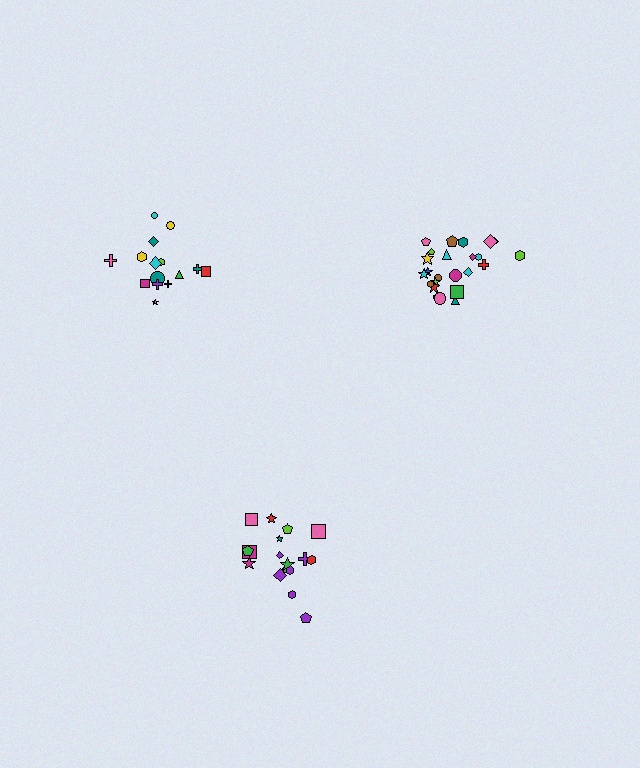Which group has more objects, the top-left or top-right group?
The top-right group.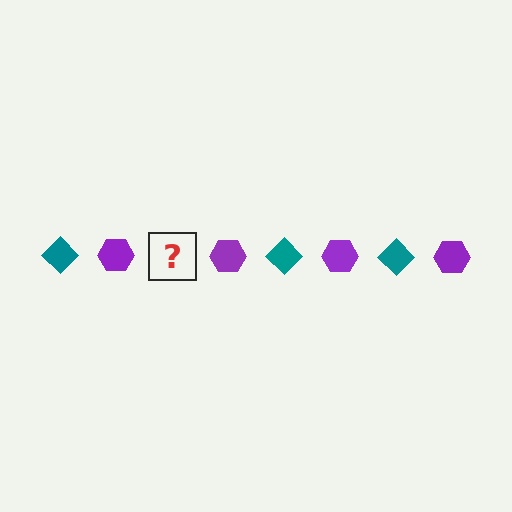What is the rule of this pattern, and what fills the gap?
The rule is that the pattern alternates between teal diamond and purple hexagon. The gap should be filled with a teal diamond.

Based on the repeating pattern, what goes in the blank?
The blank should be a teal diamond.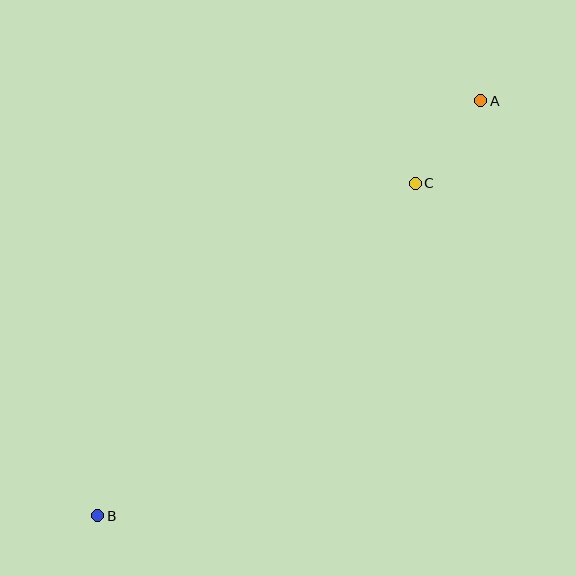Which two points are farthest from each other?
Points A and B are farthest from each other.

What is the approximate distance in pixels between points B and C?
The distance between B and C is approximately 459 pixels.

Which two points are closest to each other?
Points A and C are closest to each other.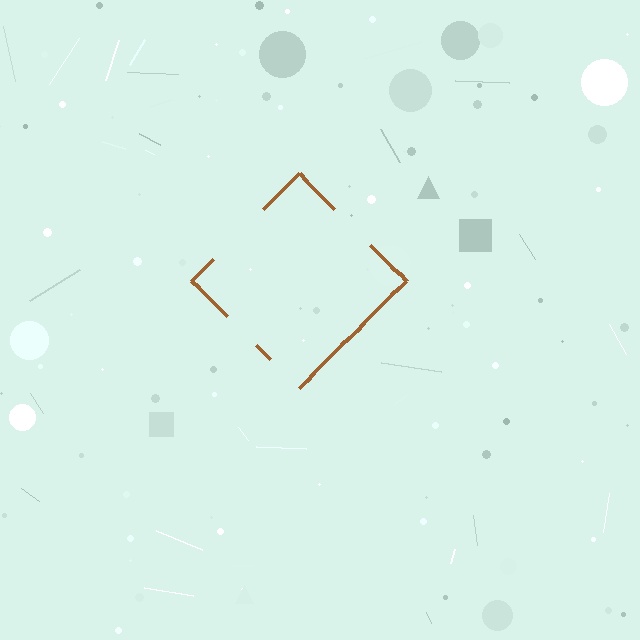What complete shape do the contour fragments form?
The contour fragments form a diamond.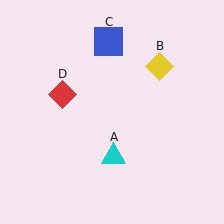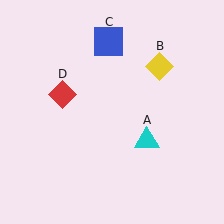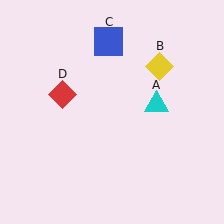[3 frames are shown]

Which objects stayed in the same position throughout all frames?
Yellow diamond (object B) and blue square (object C) and red diamond (object D) remained stationary.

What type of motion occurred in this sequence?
The cyan triangle (object A) rotated counterclockwise around the center of the scene.